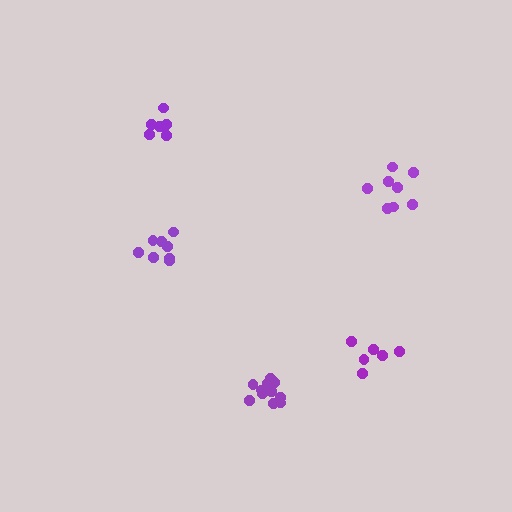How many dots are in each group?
Group 1: 8 dots, Group 2: 7 dots, Group 3: 8 dots, Group 4: 6 dots, Group 5: 11 dots (40 total).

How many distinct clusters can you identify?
There are 5 distinct clusters.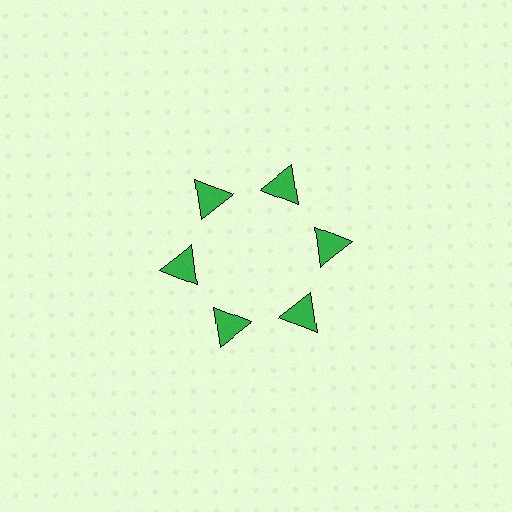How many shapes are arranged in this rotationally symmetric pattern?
There are 6 shapes, arranged in 6 groups of 1.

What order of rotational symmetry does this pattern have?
This pattern has 6-fold rotational symmetry.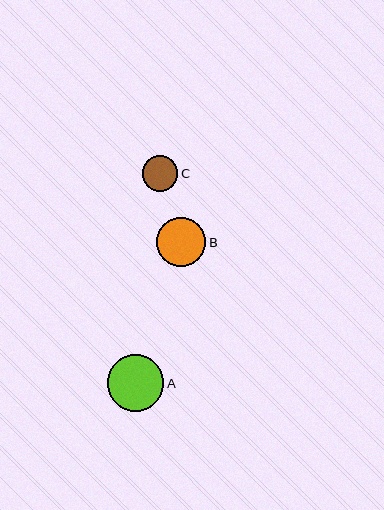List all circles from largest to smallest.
From largest to smallest: A, B, C.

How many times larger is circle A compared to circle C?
Circle A is approximately 1.6 times the size of circle C.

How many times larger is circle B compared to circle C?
Circle B is approximately 1.4 times the size of circle C.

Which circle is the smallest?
Circle C is the smallest with a size of approximately 35 pixels.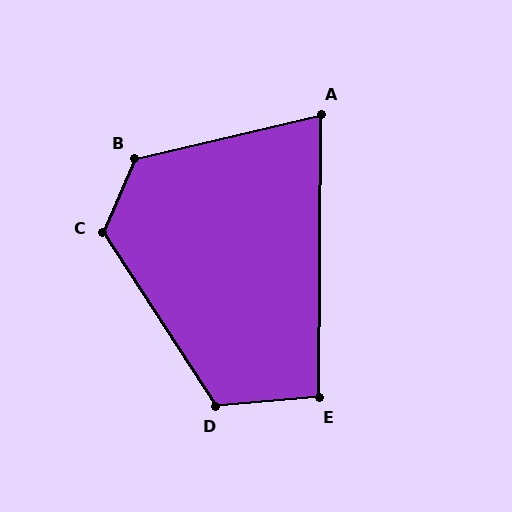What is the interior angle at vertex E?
Approximately 95 degrees (approximately right).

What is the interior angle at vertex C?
Approximately 123 degrees (obtuse).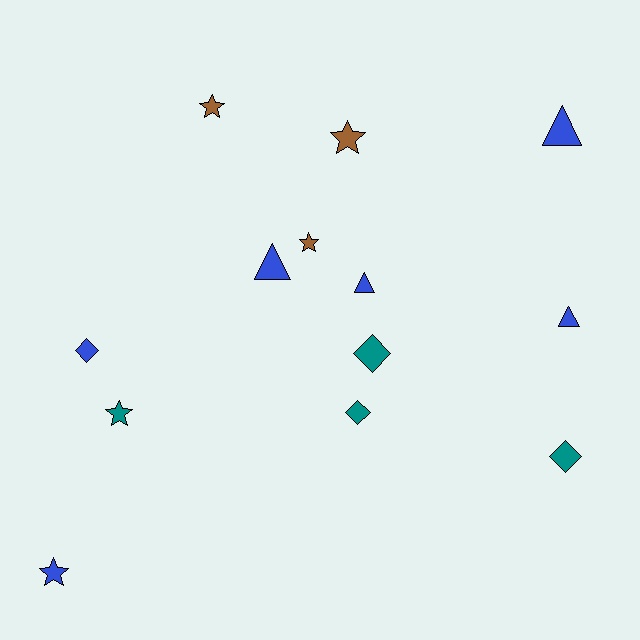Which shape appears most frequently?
Star, with 5 objects.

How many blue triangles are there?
There are 4 blue triangles.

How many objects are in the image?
There are 13 objects.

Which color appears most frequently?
Blue, with 6 objects.